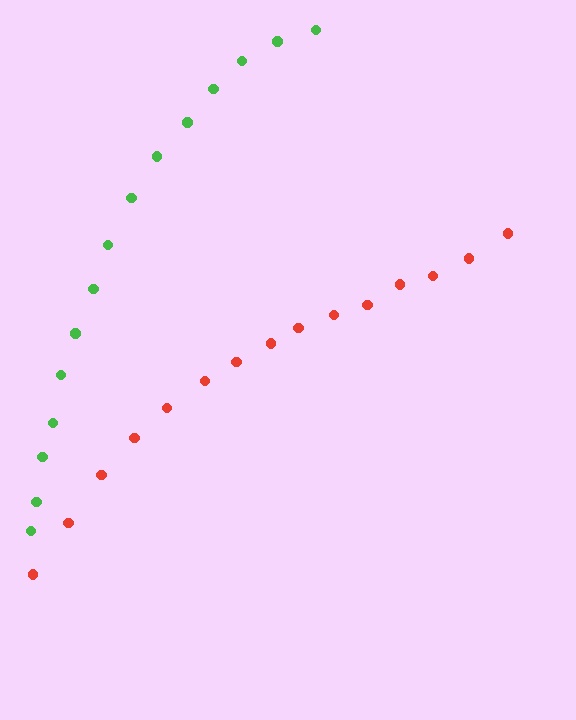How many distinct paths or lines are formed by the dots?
There are 2 distinct paths.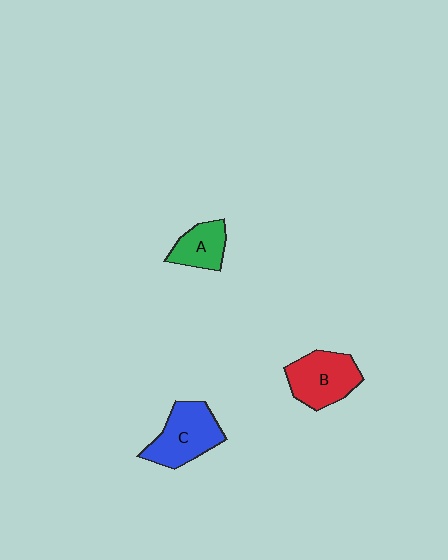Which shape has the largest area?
Shape C (blue).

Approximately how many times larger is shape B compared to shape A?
Approximately 1.5 times.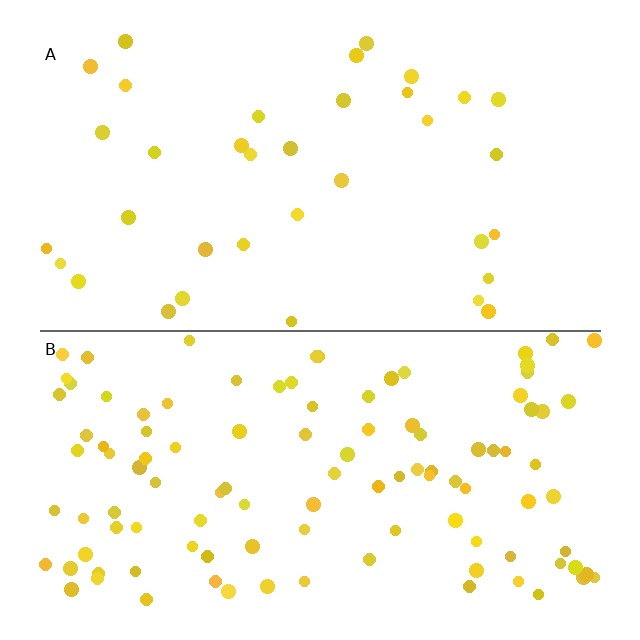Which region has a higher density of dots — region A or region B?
B (the bottom).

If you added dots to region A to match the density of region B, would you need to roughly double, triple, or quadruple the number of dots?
Approximately triple.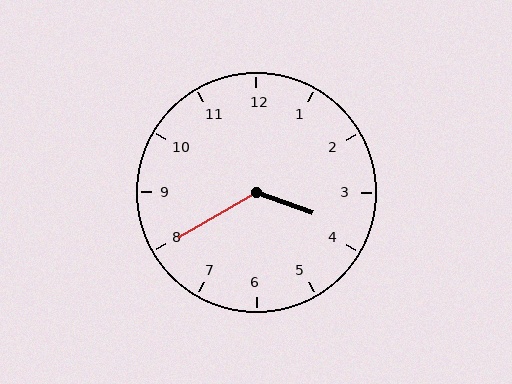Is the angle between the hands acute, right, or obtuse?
It is obtuse.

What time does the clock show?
3:40.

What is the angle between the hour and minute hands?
Approximately 130 degrees.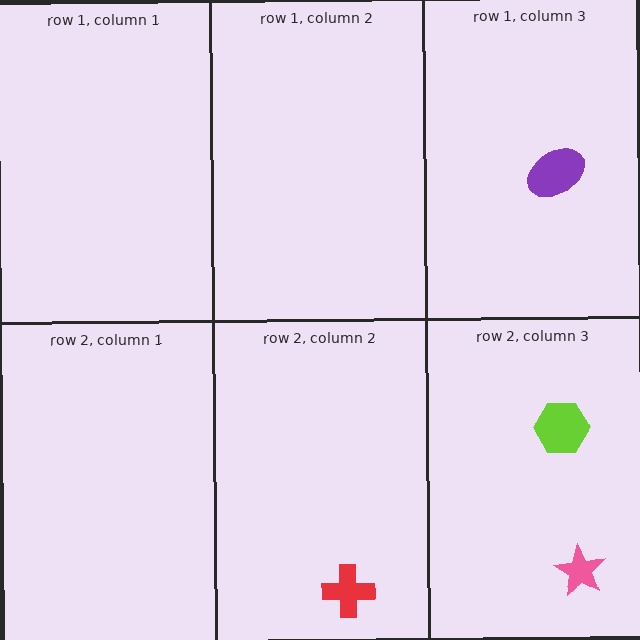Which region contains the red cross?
The row 2, column 2 region.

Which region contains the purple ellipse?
The row 1, column 3 region.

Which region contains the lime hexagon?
The row 2, column 3 region.